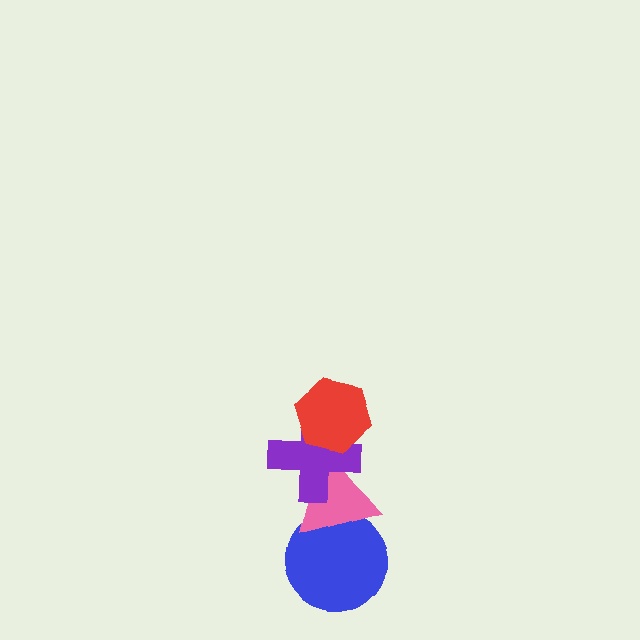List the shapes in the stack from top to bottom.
From top to bottom: the red hexagon, the purple cross, the pink triangle, the blue circle.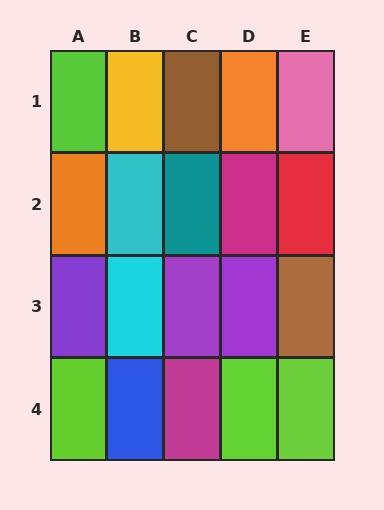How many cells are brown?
2 cells are brown.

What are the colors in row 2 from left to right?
Orange, cyan, teal, magenta, red.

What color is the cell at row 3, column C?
Purple.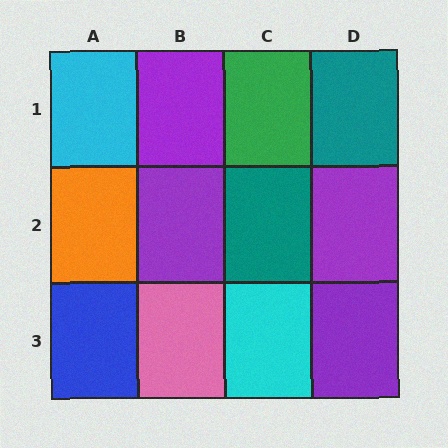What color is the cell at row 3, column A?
Blue.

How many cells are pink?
1 cell is pink.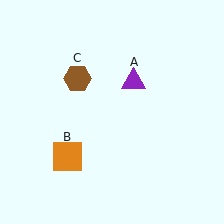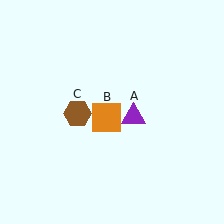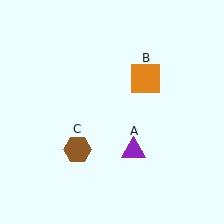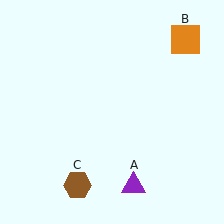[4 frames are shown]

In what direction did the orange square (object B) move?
The orange square (object B) moved up and to the right.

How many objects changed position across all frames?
3 objects changed position: purple triangle (object A), orange square (object B), brown hexagon (object C).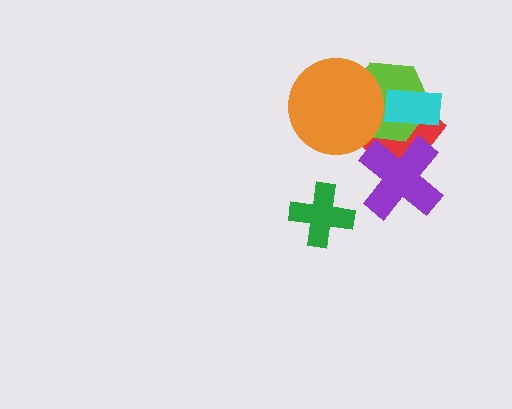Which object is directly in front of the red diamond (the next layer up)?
The lime hexagon is directly in front of the red diamond.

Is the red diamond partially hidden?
Yes, it is partially covered by another shape.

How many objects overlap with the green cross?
0 objects overlap with the green cross.